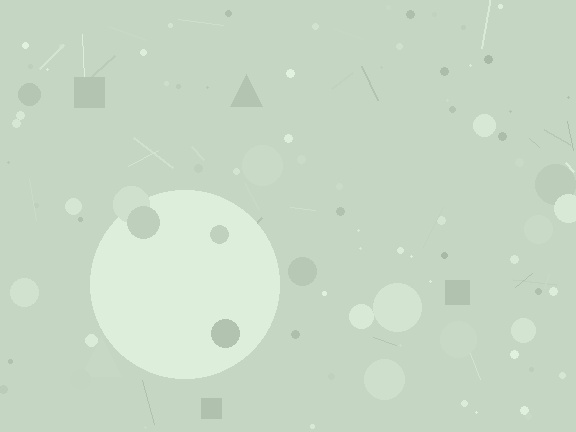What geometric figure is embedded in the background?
A circle is embedded in the background.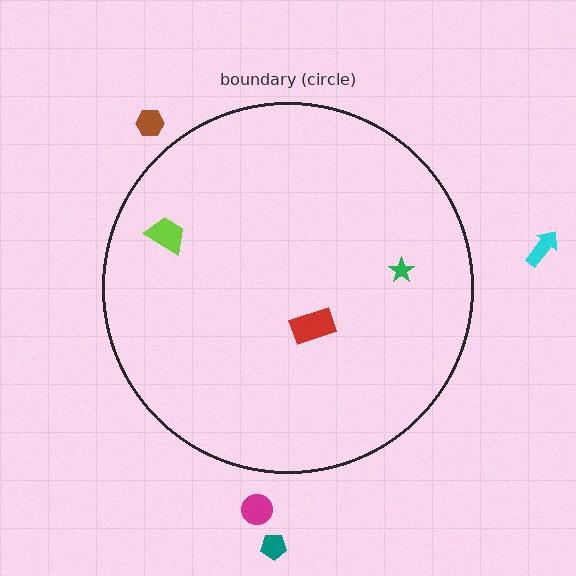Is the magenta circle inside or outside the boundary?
Outside.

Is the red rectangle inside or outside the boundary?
Inside.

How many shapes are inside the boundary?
3 inside, 4 outside.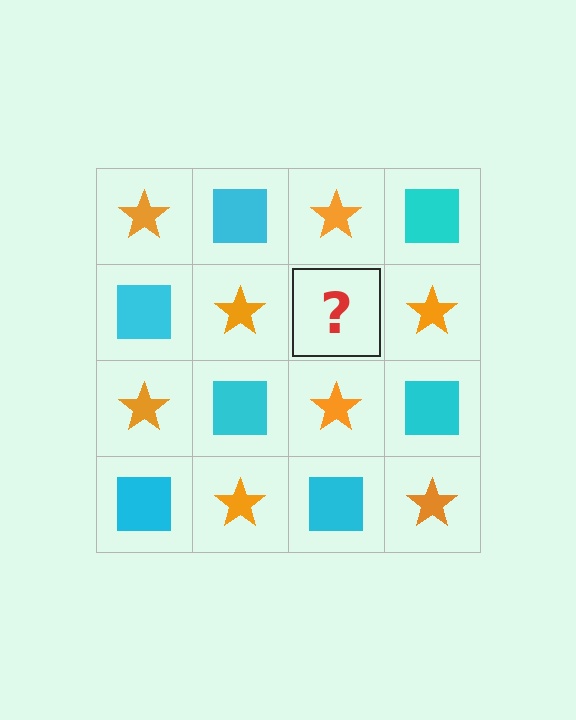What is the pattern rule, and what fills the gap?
The rule is that it alternates orange star and cyan square in a checkerboard pattern. The gap should be filled with a cyan square.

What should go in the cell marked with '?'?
The missing cell should contain a cyan square.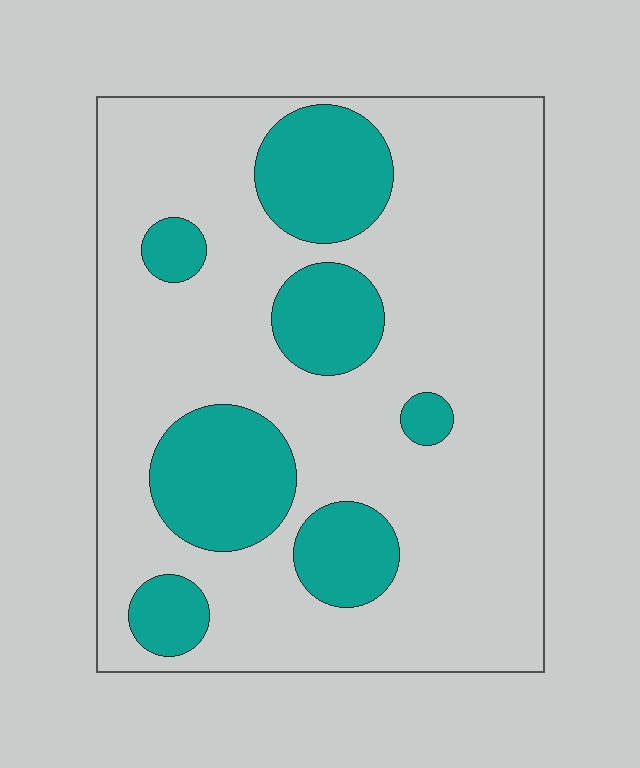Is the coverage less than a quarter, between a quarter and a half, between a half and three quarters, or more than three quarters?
Less than a quarter.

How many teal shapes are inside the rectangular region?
7.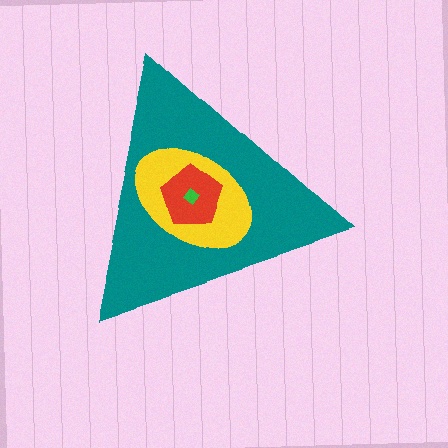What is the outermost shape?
The teal triangle.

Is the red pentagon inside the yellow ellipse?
Yes.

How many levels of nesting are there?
4.